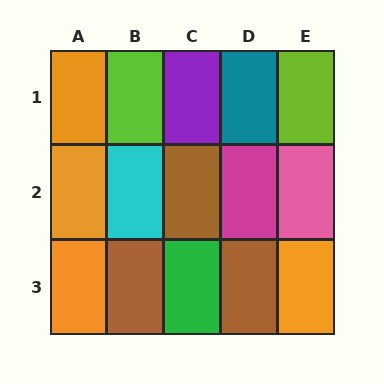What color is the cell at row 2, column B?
Cyan.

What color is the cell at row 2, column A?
Orange.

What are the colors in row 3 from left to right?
Orange, brown, green, brown, orange.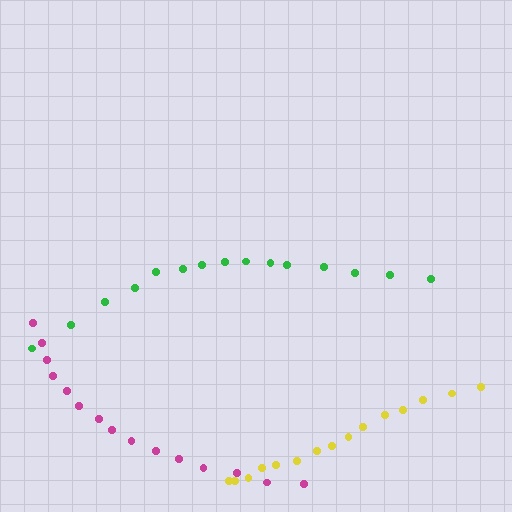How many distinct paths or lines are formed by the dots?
There are 3 distinct paths.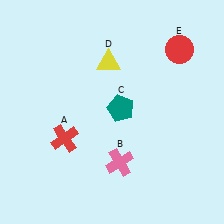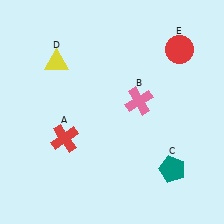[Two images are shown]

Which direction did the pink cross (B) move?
The pink cross (B) moved up.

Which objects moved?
The objects that moved are: the pink cross (B), the teal pentagon (C), the yellow triangle (D).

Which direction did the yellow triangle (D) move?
The yellow triangle (D) moved left.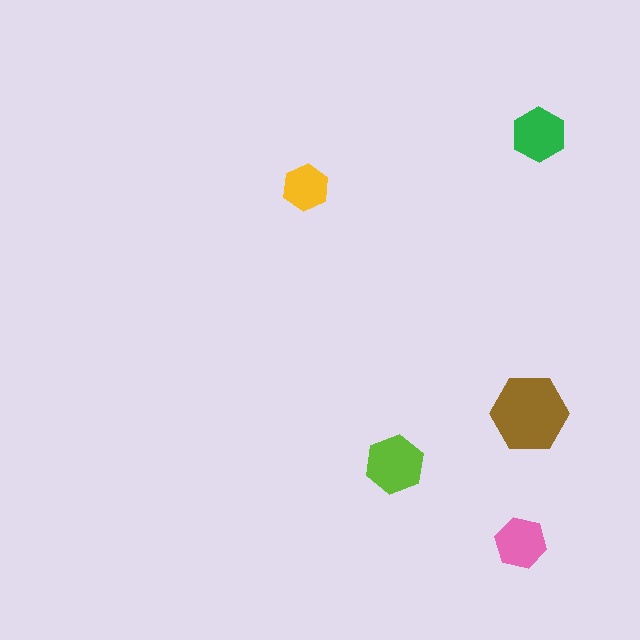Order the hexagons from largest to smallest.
the brown one, the lime one, the green one, the pink one, the yellow one.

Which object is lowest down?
The pink hexagon is bottommost.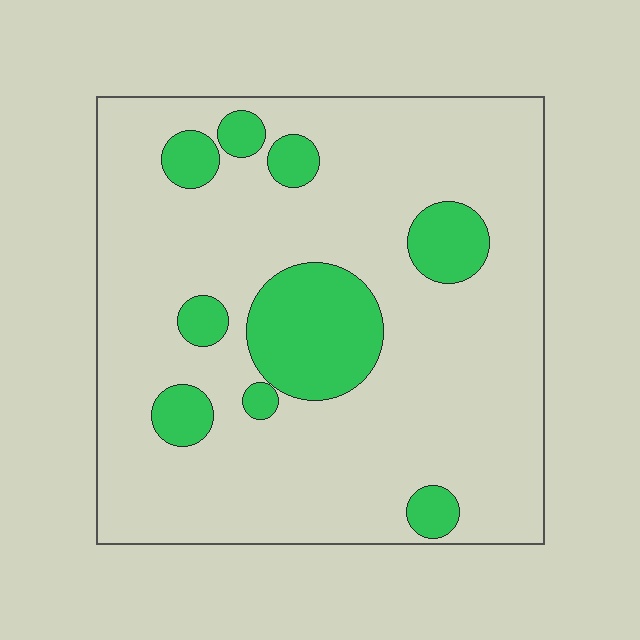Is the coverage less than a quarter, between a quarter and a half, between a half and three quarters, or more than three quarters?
Less than a quarter.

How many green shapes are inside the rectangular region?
9.